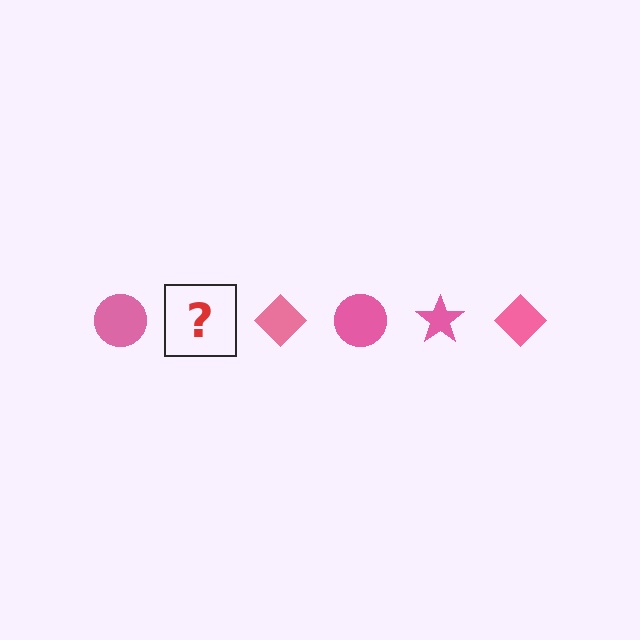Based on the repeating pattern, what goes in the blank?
The blank should be a pink star.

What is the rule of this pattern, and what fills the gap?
The rule is that the pattern cycles through circle, star, diamond shapes in pink. The gap should be filled with a pink star.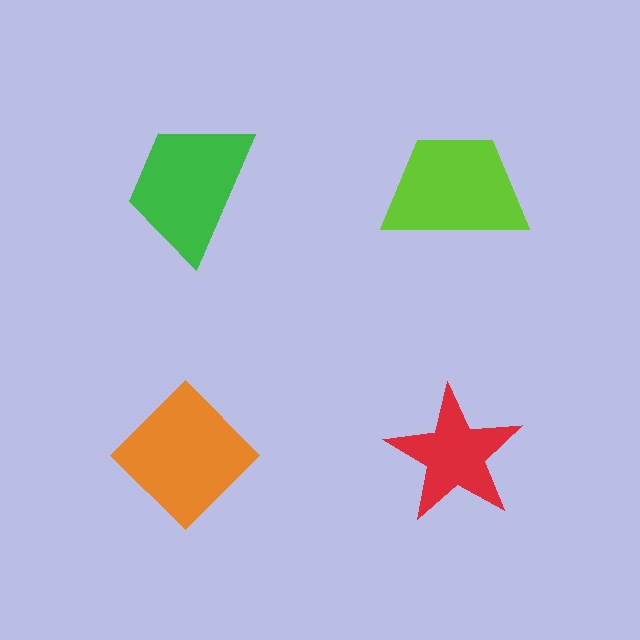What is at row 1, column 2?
A lime trapezoid.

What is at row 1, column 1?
A green trapezoid.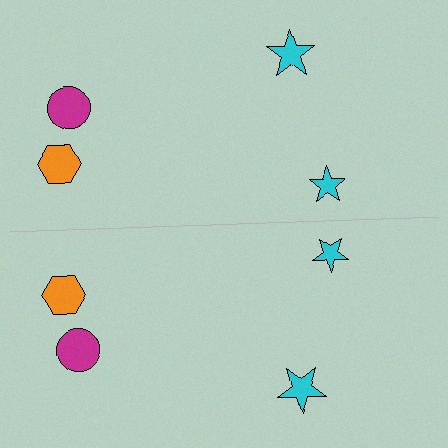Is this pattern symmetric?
Yes, this pattern has bilateral (reflection) symmetry.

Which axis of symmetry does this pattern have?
The pattern has a horizontal axis of symmetry running through the center of the image.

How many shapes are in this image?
There are 8 shapes in this image.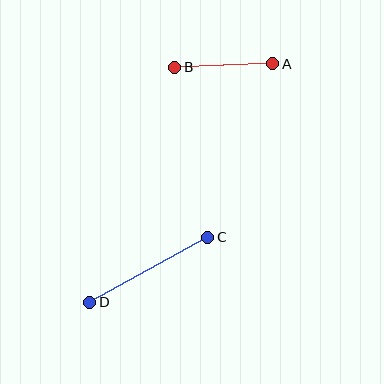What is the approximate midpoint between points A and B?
The midpoint is at approximately (224, 66) pixels.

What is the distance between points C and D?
The distance is approximately 135 pixels.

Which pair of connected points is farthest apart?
Points C and D are farthest apart.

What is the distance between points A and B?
The distance is approximately 98 pixels.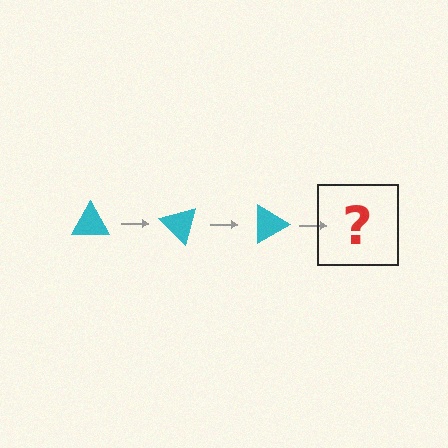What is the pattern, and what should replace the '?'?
The pattern is that the triangle rotates 45 degrees each step. The '?' should be a cyan triangle rotated 135 degrees.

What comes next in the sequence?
The next element should be a cyan triangle rotated 135 degrees.